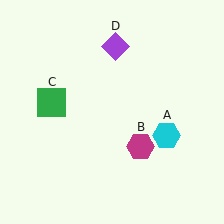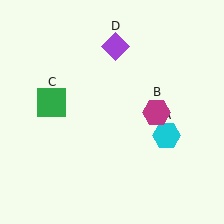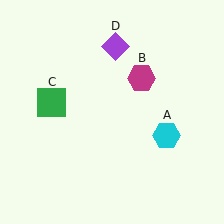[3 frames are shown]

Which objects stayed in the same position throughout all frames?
Cyan hexagon (object A) and green square (object C) and purple diamond (object D) remained stationary.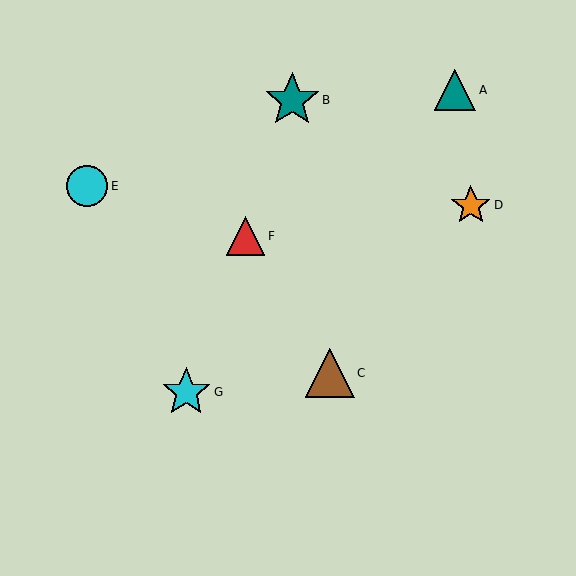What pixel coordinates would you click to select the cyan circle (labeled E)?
Click at (87, 186) to select the cyan circle E.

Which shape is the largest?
The teal star (labeled B) is the largest.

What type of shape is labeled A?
Shape A is a teal triangle.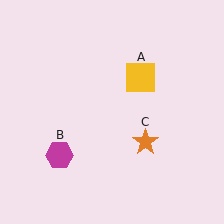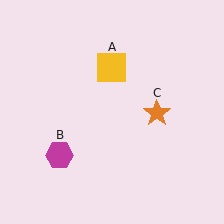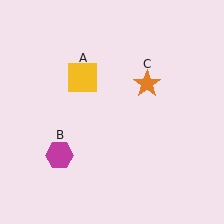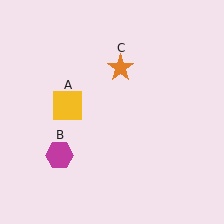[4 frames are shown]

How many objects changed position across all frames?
2 objects changed position: yellow square (object A), orange star (object C).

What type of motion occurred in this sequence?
The yellow square (object A), orange star (object C) rotated counterclockwise around the center of the scene.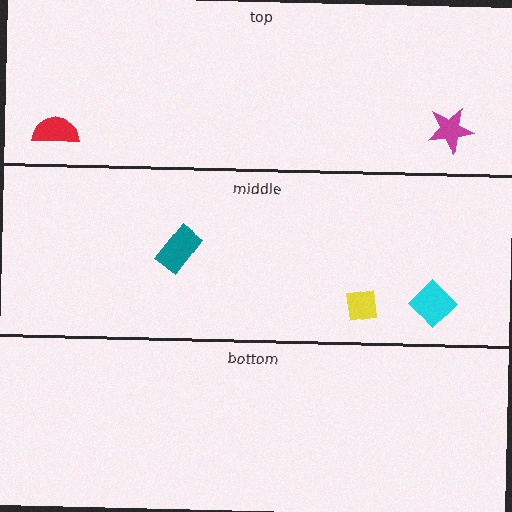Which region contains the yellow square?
The middle region.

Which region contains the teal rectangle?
The middle region.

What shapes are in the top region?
The red semicircle, the magenta star.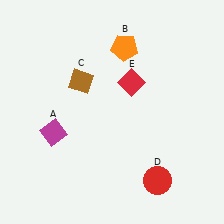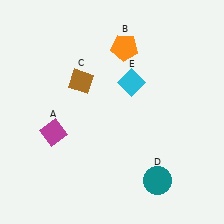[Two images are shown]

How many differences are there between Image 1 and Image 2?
There are 2 differences between the two images.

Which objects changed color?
D changed from red to teal. E changed from red to cyan.